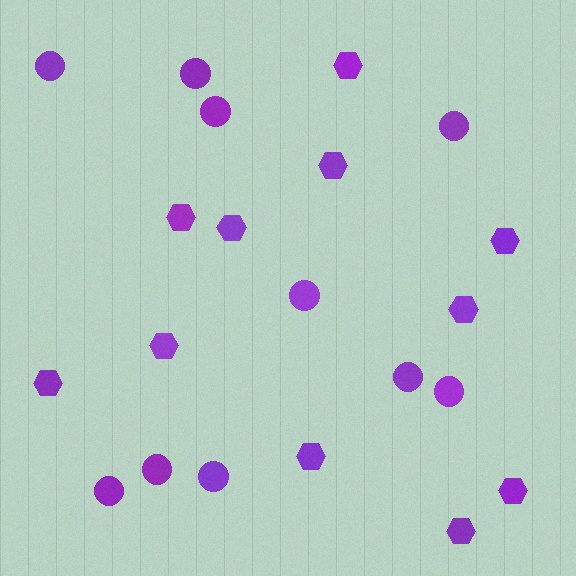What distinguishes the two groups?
There are 2 groups: one group of circles (10) and one group of hexagons (11).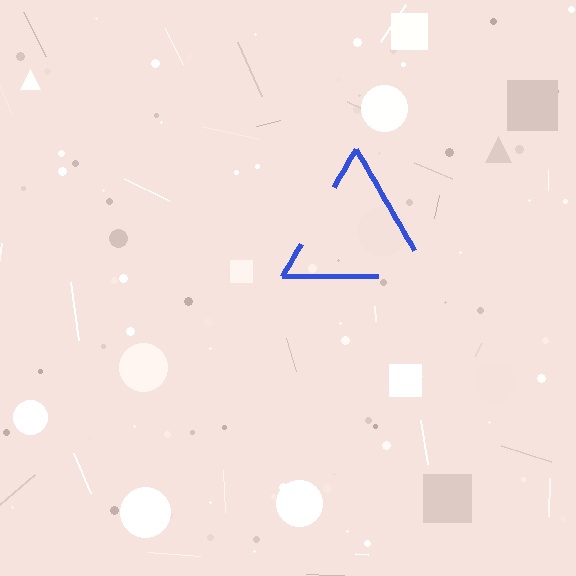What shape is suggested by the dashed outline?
The dashed outline suggests a triangle.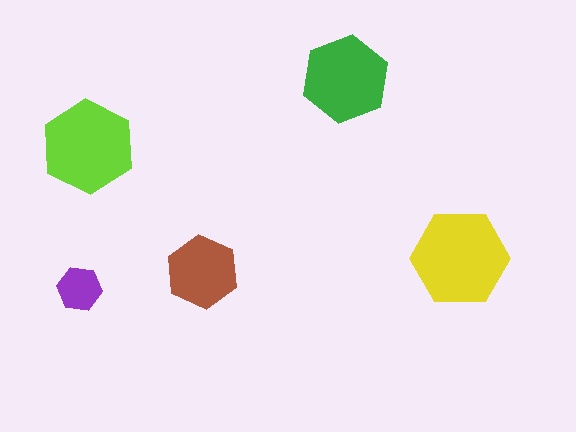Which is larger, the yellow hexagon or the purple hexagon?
The yellow one.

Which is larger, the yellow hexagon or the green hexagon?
The yellow one.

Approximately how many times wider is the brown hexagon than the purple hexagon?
About 1.5 times wider.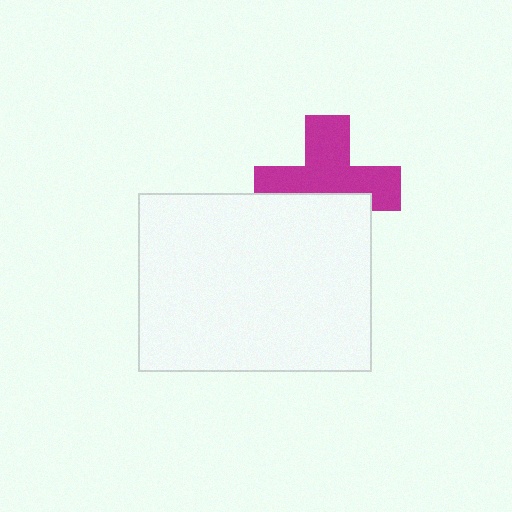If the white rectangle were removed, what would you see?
You would see the complete magenta cross.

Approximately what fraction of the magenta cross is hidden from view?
Roughly 39% of the magenta cross is hidden behind the white rectangle.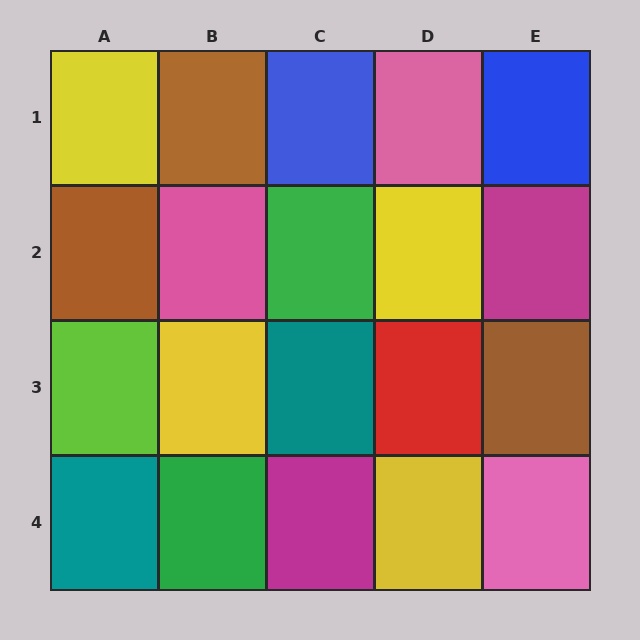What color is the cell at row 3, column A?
Lime.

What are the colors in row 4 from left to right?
Teal, green, magenta, yellow, pink.